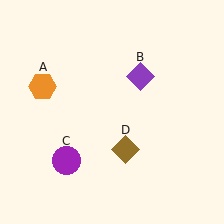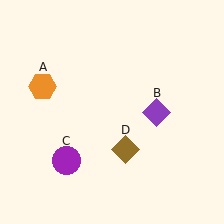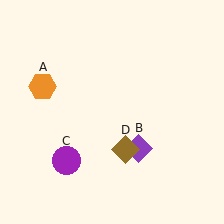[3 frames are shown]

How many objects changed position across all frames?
1 object changed position: purple diamond (object B).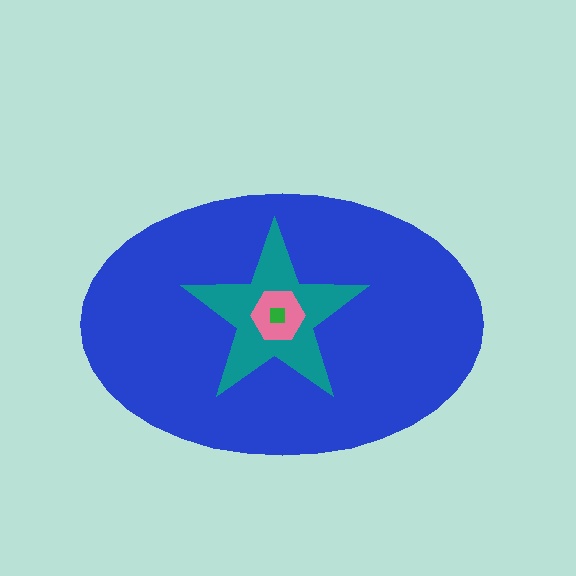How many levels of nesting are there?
4.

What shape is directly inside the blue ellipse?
The teal star.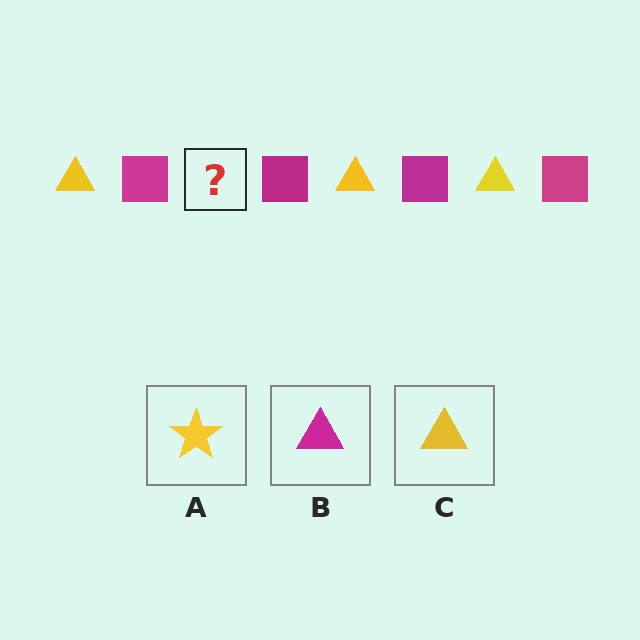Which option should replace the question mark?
Option C.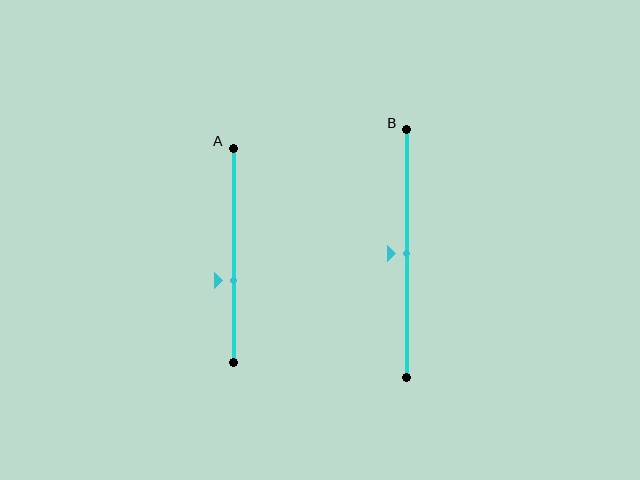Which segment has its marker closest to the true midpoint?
Segment B has its marker closest to the true midpoint.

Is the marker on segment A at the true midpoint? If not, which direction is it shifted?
No, the marker on segment A is shifted downward by about 12% of the segment length.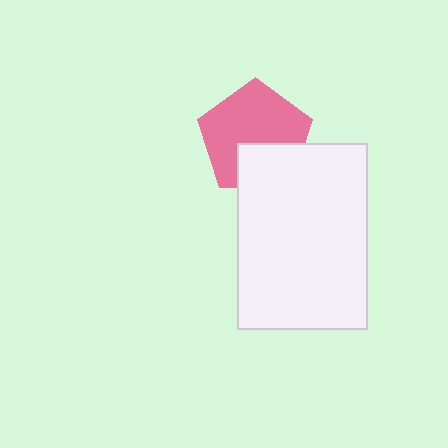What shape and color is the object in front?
The object in front is a white rectangle.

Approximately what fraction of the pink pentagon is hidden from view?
Roughly 30% of the pink pentagon is hidden behind the white rectangle.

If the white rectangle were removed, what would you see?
You would see the complete pink pentagon.